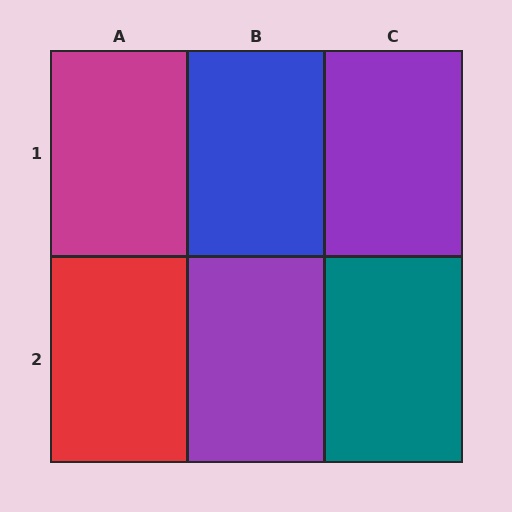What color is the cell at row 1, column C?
Purple.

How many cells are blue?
1 cell is blue.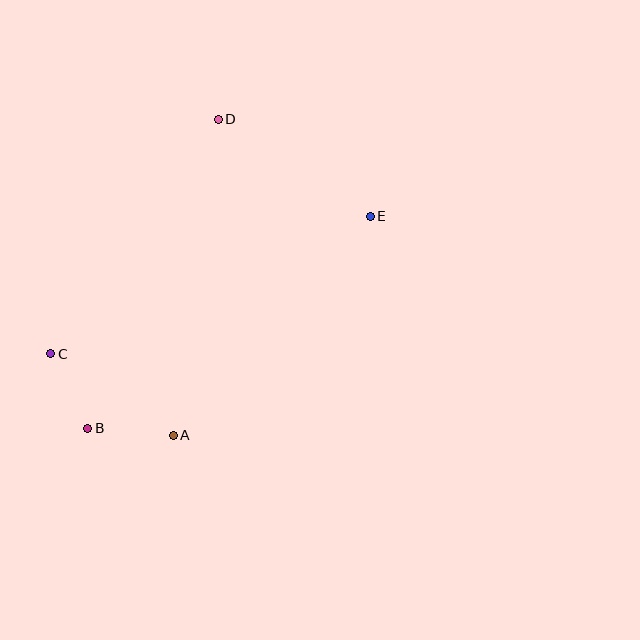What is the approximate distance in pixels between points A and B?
The distance between A and B is approximately 86 pixels.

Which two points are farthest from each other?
Points B and E are farthest from each other.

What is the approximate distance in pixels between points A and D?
The distance between A and D is approximately 319 pixels.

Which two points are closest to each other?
Points B and C are closest to each other.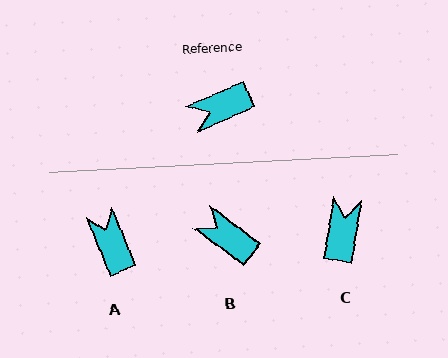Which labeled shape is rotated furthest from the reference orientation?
C, about 122 degrees away.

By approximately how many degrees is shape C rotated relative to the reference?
Approximately 122 degrees clockwise.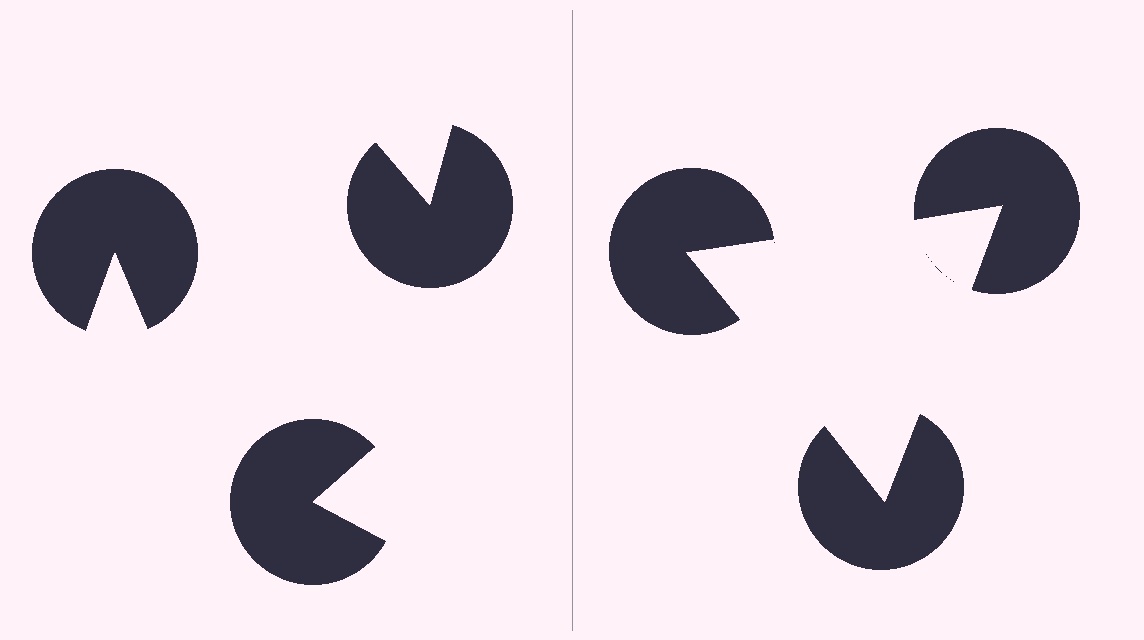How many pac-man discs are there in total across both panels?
6 — 3 on each side.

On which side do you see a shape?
An illusory triangle appears on the right side. On the left side the wedge cuts are rotated, so no coherent shape forms.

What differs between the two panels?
The pac-man discs are positioned identically on both sides; only the wedge orientations differ. On the right they align to a triangle; on the left they are misaligned.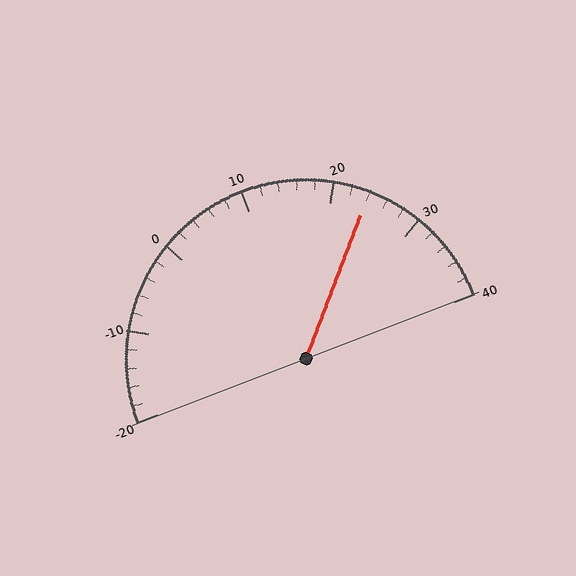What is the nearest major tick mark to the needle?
The nearest major tick mark is 20.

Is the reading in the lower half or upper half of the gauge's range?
The reading is in the upper half of the range (-20 to 40).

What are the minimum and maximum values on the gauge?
The gauge ranges from -20 to 40.